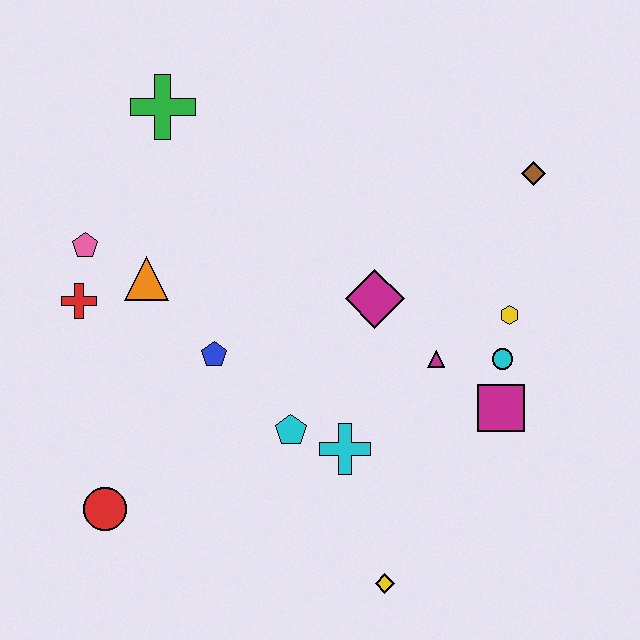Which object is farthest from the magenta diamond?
The red circle is farthest from the magenta diamond.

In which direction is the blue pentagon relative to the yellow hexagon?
The blue pentagon is to the left of the yellow hexagon.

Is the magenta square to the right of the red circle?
Yes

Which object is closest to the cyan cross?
The cyan pentagon is closest to the cyan cross.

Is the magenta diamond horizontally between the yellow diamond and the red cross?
Yes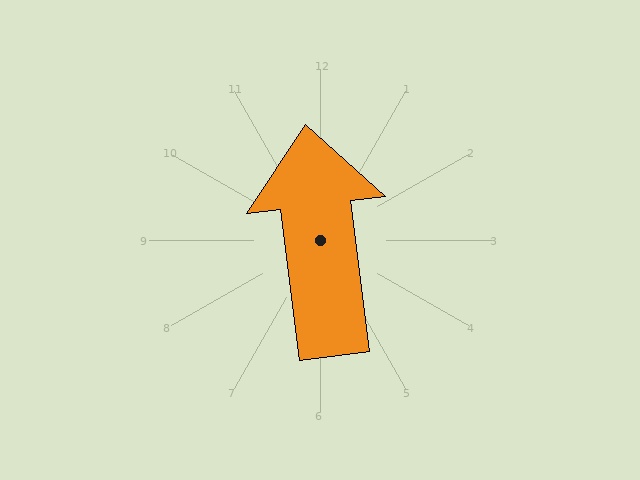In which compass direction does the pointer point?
North.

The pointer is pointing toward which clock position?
Roughly 12 o'clock.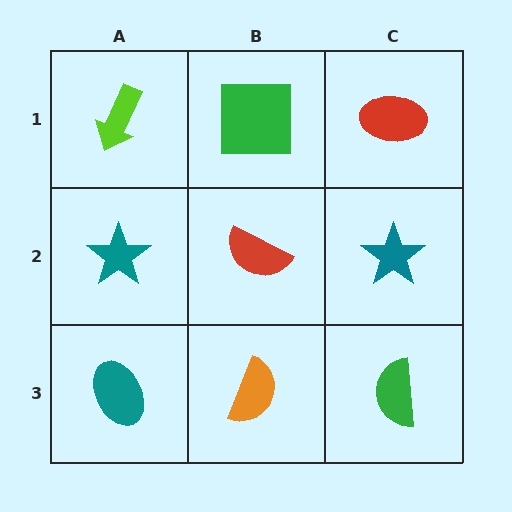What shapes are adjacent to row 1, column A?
A teal star (row 2, column A), a green square (row 1, column B).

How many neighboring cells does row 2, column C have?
3.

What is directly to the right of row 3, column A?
An orange semicircle.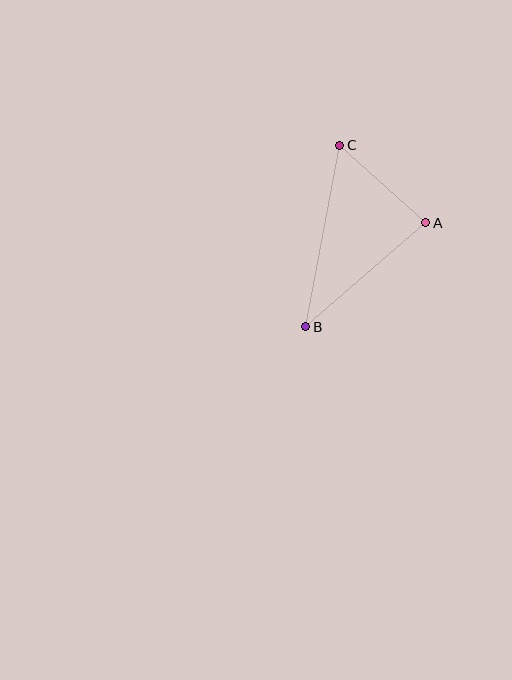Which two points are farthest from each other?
Points B and C are farthest from each other.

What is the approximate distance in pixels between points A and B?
The distance between A and B is approximately 159 pixels.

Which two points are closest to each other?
Points A and C are closest to each other.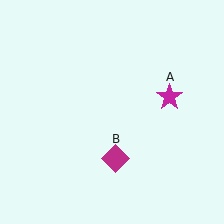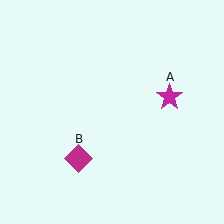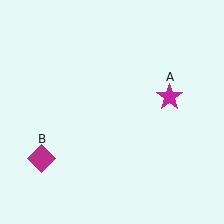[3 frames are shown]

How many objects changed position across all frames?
1 object changed position: magenta diamond (object B).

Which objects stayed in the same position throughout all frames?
Magenta star (object A) remained stationary.